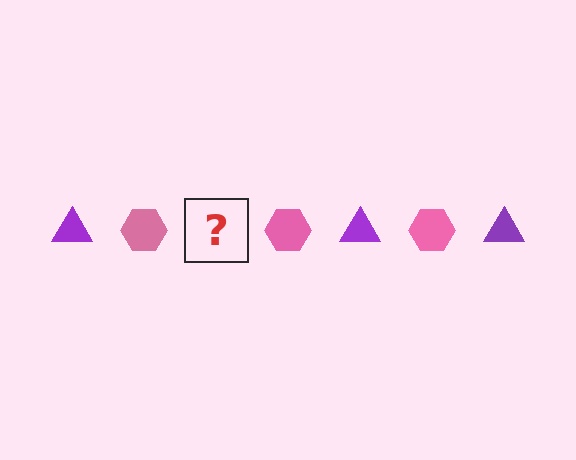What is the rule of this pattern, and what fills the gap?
The rule is that the pattern alternates between purple triangle and pink hexagon. The gap should be filled with a purple triangle.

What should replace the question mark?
The question mark should be replaced with a purple triangle.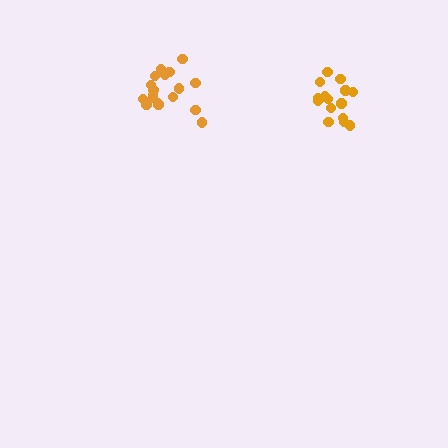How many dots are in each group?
Group 1: 18 dots, Group 2: 15 dots (33 total).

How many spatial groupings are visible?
There are 2 spatial groupings.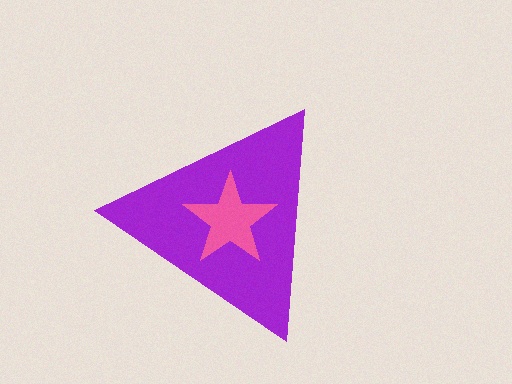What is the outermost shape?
The purple triangle.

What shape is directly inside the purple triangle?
The pink star.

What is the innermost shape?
The pink star.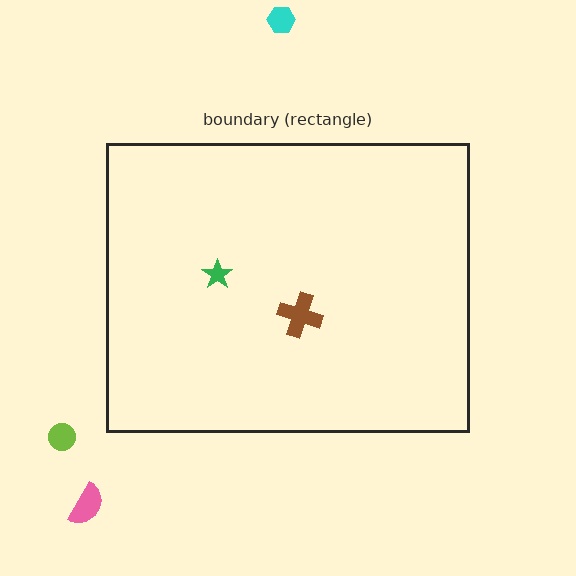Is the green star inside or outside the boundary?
Inside.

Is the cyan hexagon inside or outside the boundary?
Outside.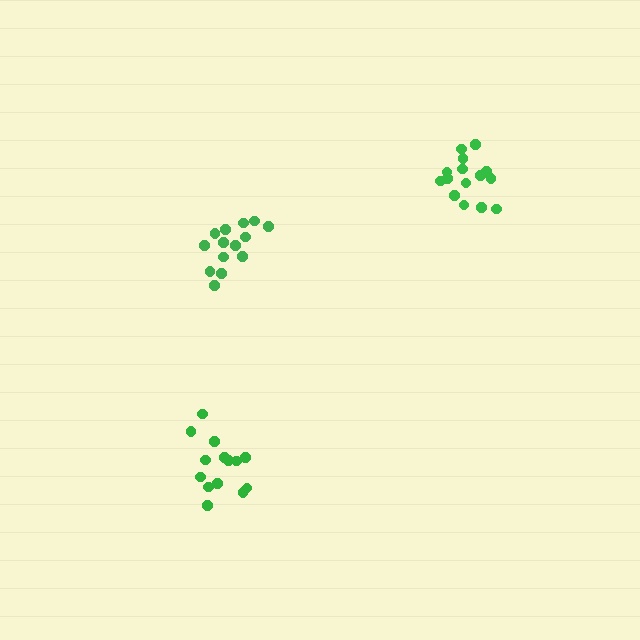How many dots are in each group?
Group 1: 14 dots, Group 2: 14 dots, Group 3: 15 dots (43 total).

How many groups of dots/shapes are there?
There are 3 groups.